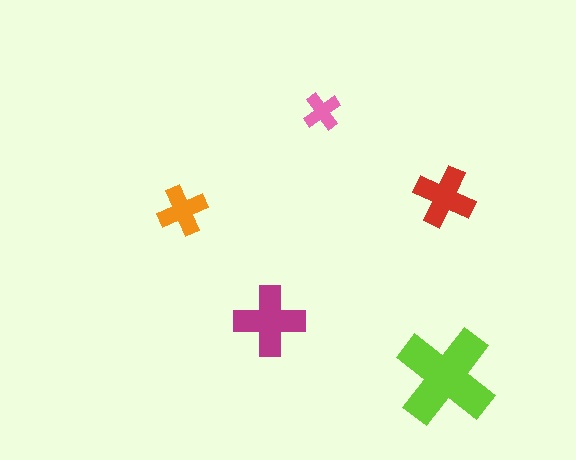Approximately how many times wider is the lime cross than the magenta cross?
About 1.5 times wider.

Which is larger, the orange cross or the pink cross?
The orange one.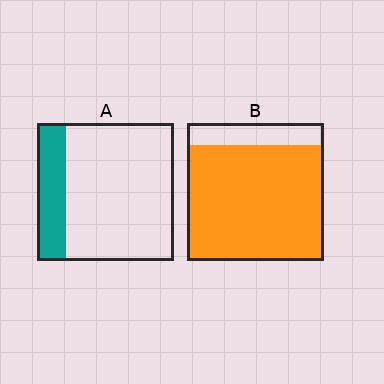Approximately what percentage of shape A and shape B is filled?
A is approximately 20% and B is approximately 85%.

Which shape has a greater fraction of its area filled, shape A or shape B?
Shape B.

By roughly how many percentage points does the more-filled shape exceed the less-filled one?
By roughly 65 percentage points (B over A).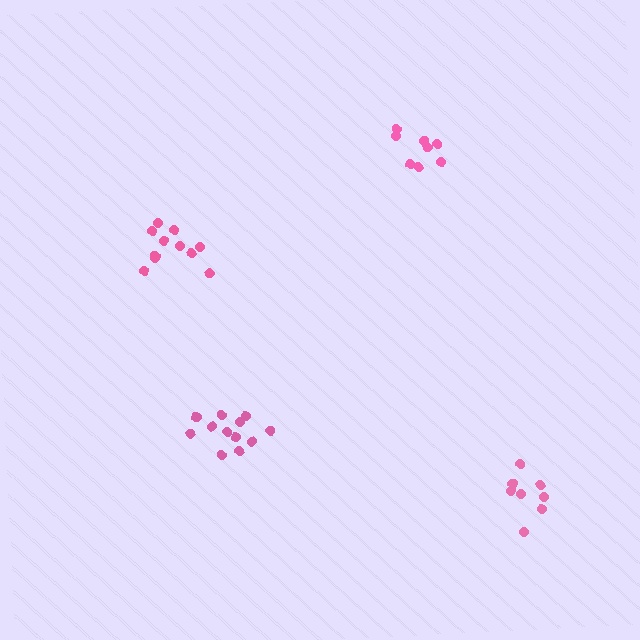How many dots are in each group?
Group 1: 8 dots, Group 2: 12 dots, Group 3: 11 dots, Group 4: 8 dots (39 total).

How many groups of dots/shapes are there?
There are 4 groups.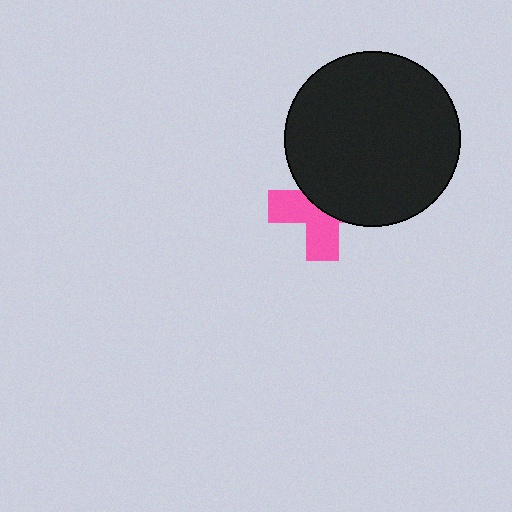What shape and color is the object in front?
The object in front is a black circle.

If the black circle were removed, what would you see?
You would see the complete pink cross.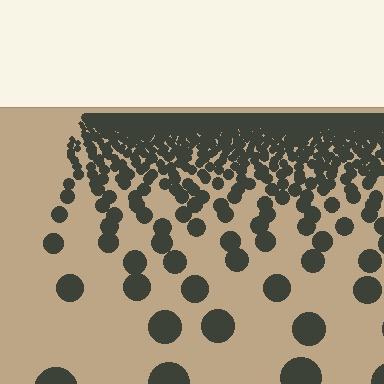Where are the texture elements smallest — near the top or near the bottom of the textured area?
Near the top.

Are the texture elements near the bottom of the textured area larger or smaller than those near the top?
Larger. Near the bottom, elements are closer to the viewer and appear at a bigger on-screen size.